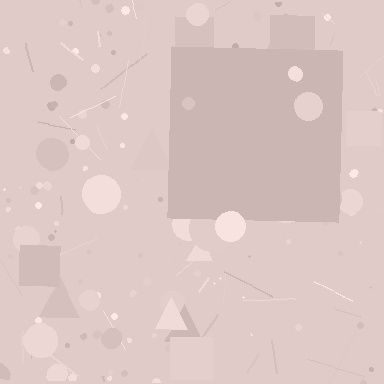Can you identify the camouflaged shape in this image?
The camouflaged shape is a square.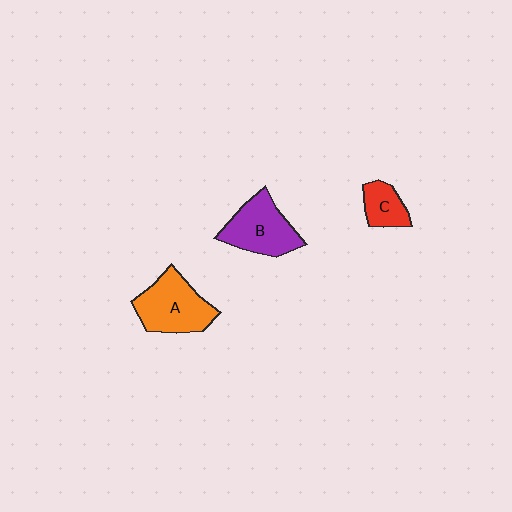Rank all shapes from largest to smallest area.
From largest to smallest: A (orange), B (purple), C (red).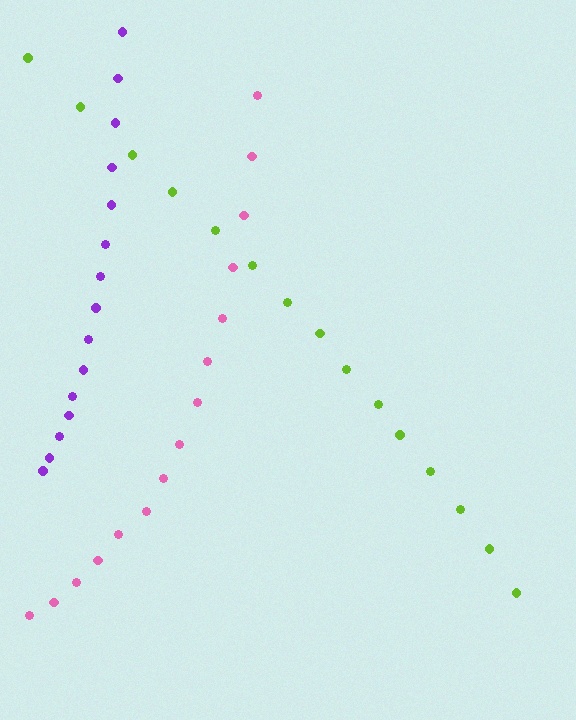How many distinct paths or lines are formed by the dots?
There are 3 distinct paths.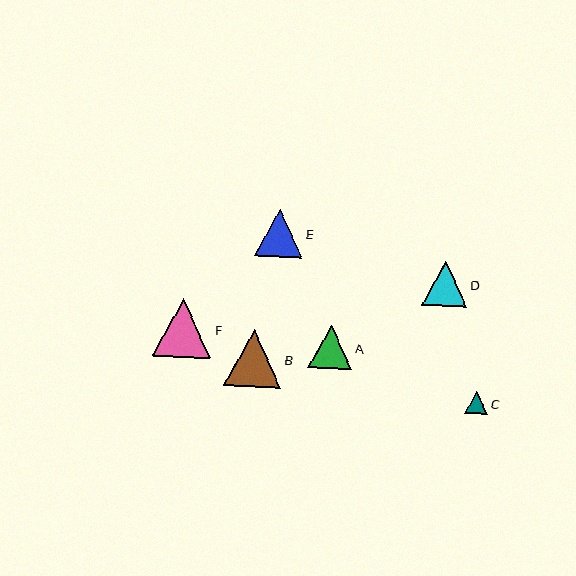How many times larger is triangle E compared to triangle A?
Triangle E is approximately 1.1 times the size of triangle A.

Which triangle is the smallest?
Triangle C is the smallest with a size of approximately 23 pixels.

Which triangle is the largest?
Triangle F is the largest with a size of approximately 58 pixels.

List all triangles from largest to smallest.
From largest to smallest: F, B, E, D, A, C.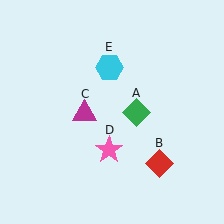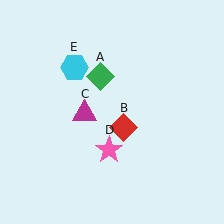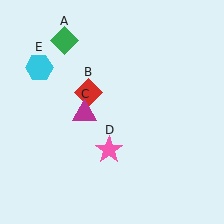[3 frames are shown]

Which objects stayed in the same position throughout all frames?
Magenta triangle (object C) and pink star (object D) remained stationary.